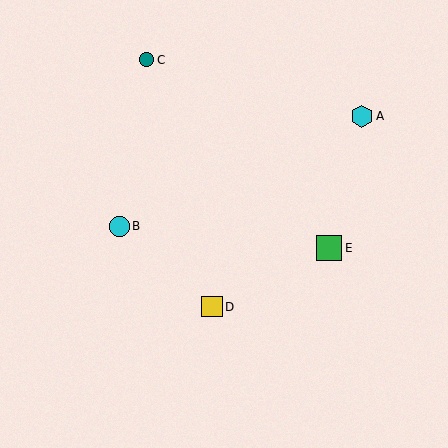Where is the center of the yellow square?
The center of the yellow square is at (212, 307).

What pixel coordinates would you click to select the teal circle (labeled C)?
Click at (147, 60) to select the teal circle C.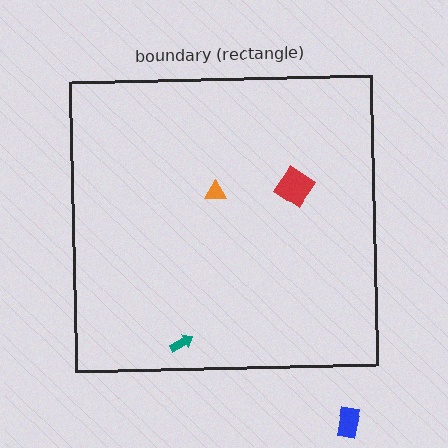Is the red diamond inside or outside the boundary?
Inside.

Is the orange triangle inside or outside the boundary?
Inside.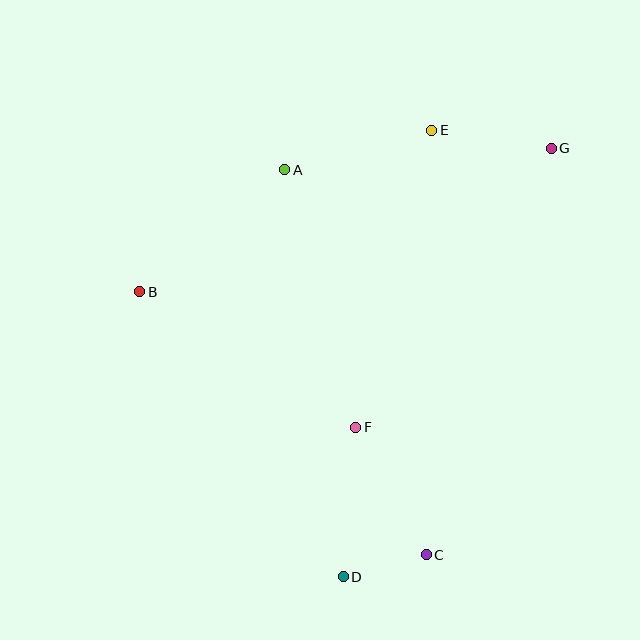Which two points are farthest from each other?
Points D and G are farthest from each other.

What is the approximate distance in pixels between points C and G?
The distance between C and G is approximately 425 pixels.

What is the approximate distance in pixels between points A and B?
The distance between A and B is approximately 189 pixels.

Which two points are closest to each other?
Points C and D are closest to each other.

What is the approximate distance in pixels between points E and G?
The distance between E and G is approximately 121 pixels.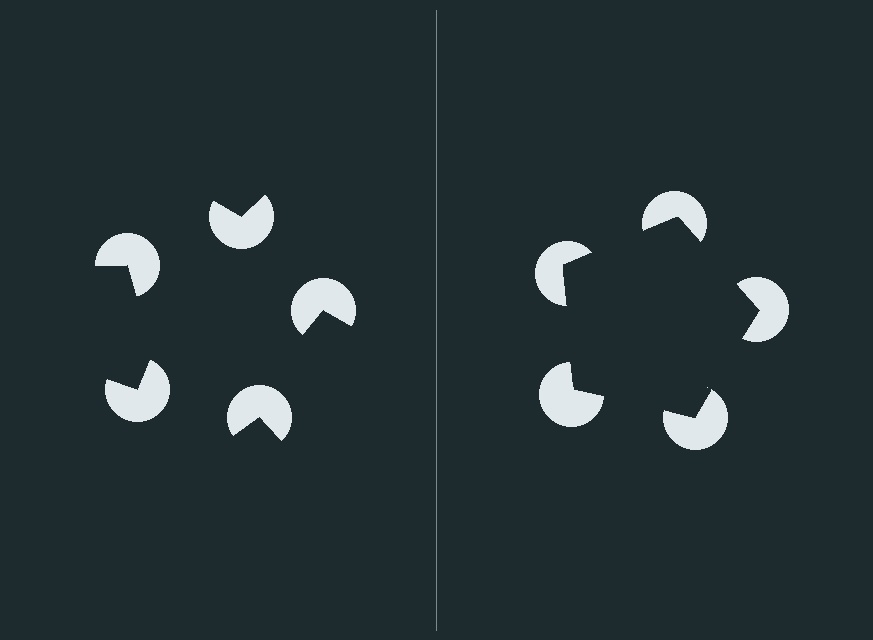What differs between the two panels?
The pac-man discs are positioned identically on both sides; only the wedge orientations differ. On the right they align to a pentagon; on the left they are misaligned.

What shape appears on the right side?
An illusory pentagon.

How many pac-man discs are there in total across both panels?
10 — 5 on each side.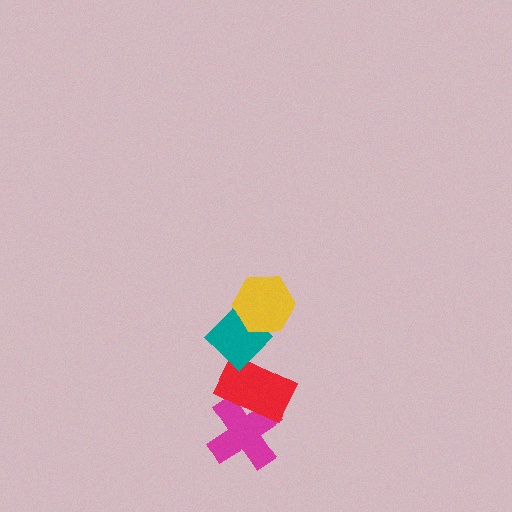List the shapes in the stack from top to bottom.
From top to bottom: the yellow hexagon, the teal diamond, the red rectangle, the magenta cross.